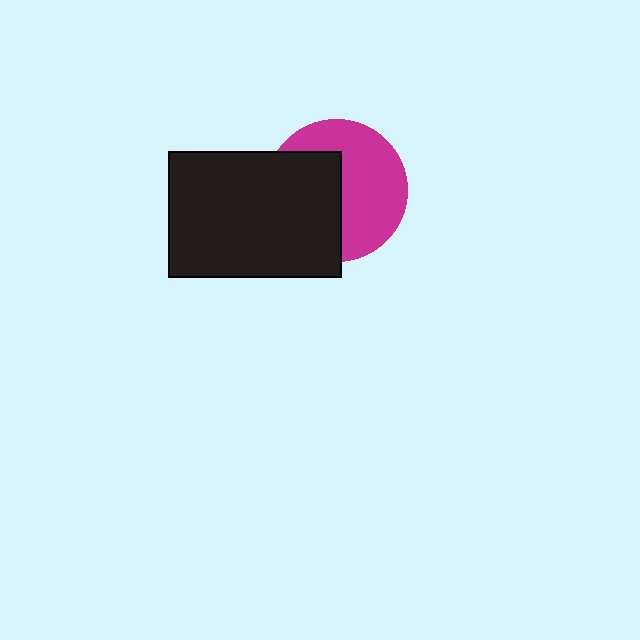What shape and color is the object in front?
The object in front is a black rectangle.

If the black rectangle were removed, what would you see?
You would see the complete magenta circle.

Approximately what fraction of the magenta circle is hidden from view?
Roughly 45% of the magenta circle is hidden behind the black rectangle.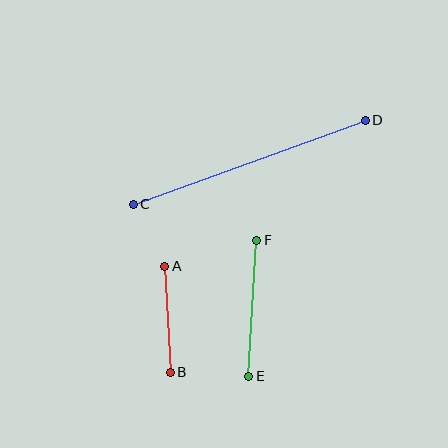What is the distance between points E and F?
The distance is approximately 136 pixels.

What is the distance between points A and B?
The distance is approximately 106 pixels.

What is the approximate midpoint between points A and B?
The midpoint is at approximately (168, 319) pixels.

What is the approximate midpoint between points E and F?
The midpoint is at approximately (253, 308) pixels.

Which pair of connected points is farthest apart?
Points C and D are farthest apart.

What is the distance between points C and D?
The distance is approximately 246 pixels.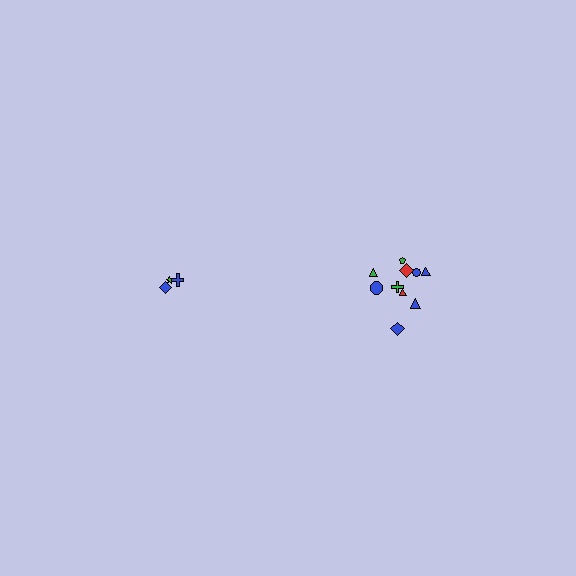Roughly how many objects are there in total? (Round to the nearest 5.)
Roughly 15 objects in total.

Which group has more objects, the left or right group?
The right group.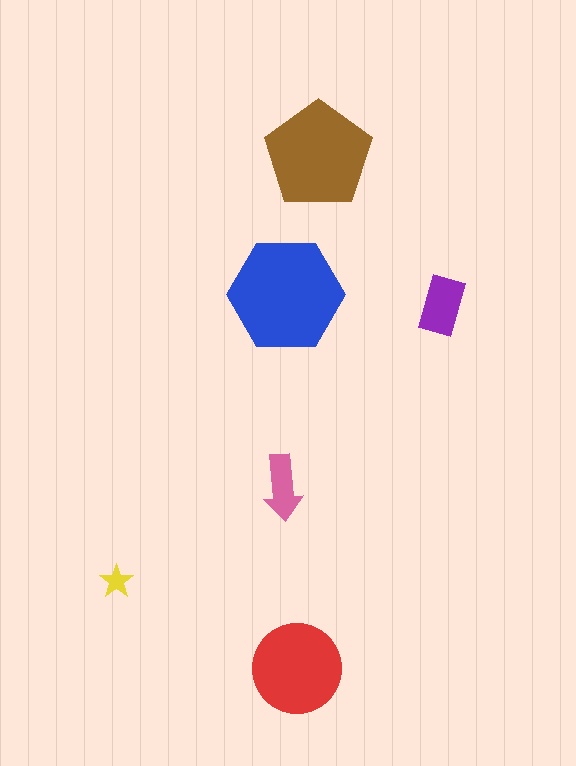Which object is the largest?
The blue hexagon.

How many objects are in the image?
There are 6 objects in the image.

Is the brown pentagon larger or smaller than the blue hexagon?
Smaller.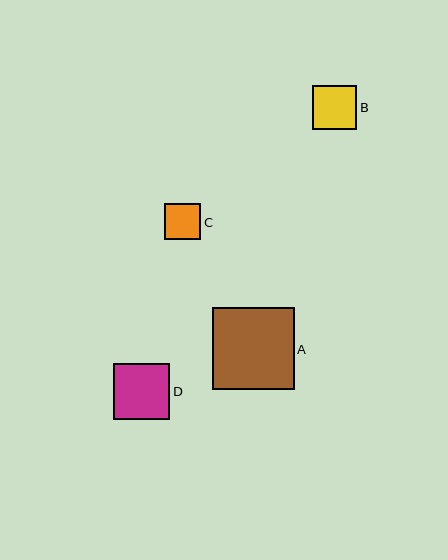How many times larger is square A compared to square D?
Square A is approximately 1.5 times the size of square D.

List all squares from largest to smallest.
From largest to smallest: A, D, B, C.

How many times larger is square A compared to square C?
Square A is approximately 2.2 times the size of square C.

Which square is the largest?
Square A is the largest with a size of approximately 82 pixels.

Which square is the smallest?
Square C is the smallest with a size of approximately 37 pixels.